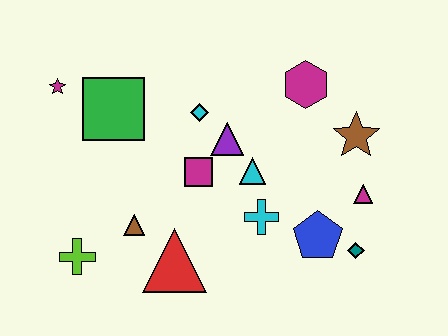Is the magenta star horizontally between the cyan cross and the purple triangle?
No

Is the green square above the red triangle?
Yes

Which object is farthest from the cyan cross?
The magenta star is farthest from the cyan cross.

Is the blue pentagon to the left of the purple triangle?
No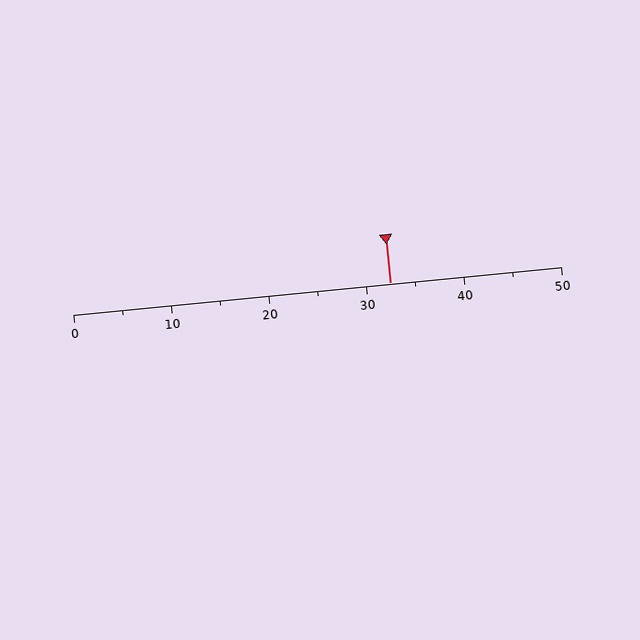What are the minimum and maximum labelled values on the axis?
The axis runs from 0 to 50.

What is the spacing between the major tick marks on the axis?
The major ticks are spaced 10 apart.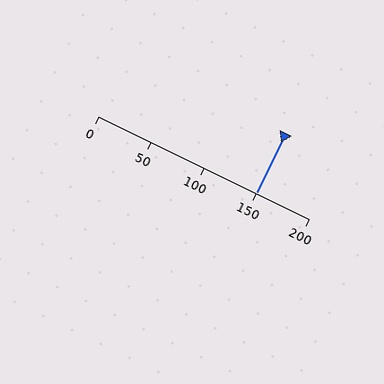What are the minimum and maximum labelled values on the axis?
The axis runs from 0 to 200.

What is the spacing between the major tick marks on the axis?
The major ticks are spaced 50 apart.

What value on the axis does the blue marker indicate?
The marker indicates approximately 150.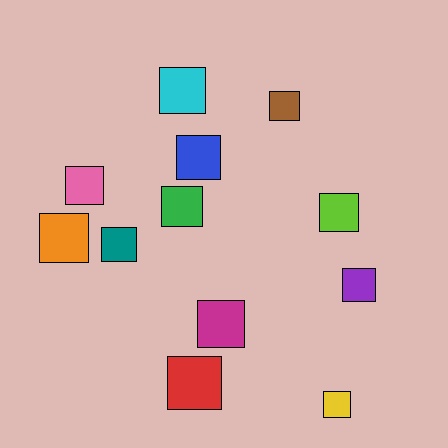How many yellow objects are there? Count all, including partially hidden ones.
There is 1 yellow object.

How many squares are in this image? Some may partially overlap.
There are 12 squares.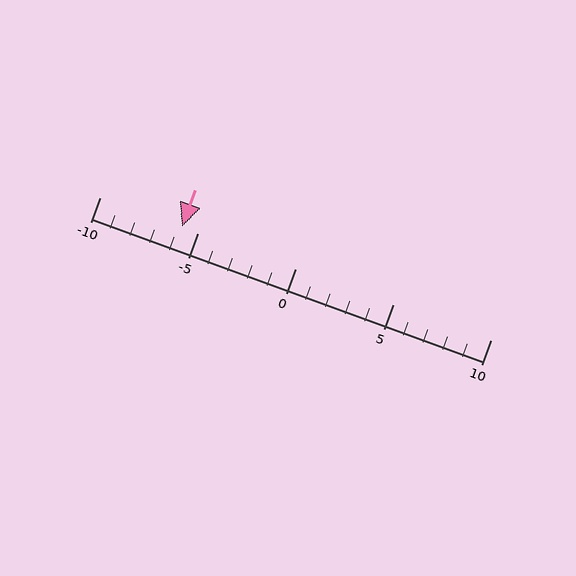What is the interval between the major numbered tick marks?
The major tick marks are spaced 5 units apart.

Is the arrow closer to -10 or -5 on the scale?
The arrow is closer to -5.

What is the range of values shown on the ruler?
The ruler shows values from -10 to 10.